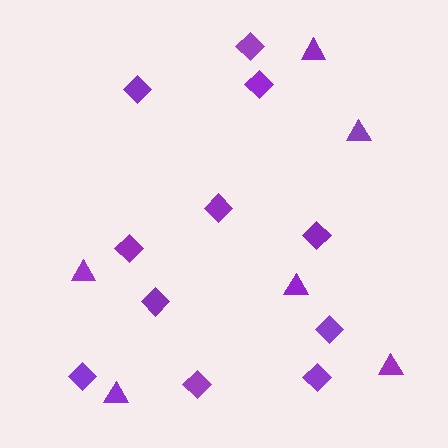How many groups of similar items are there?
There are 2 groups: one group of triangles (6) and one group of diamonds (11).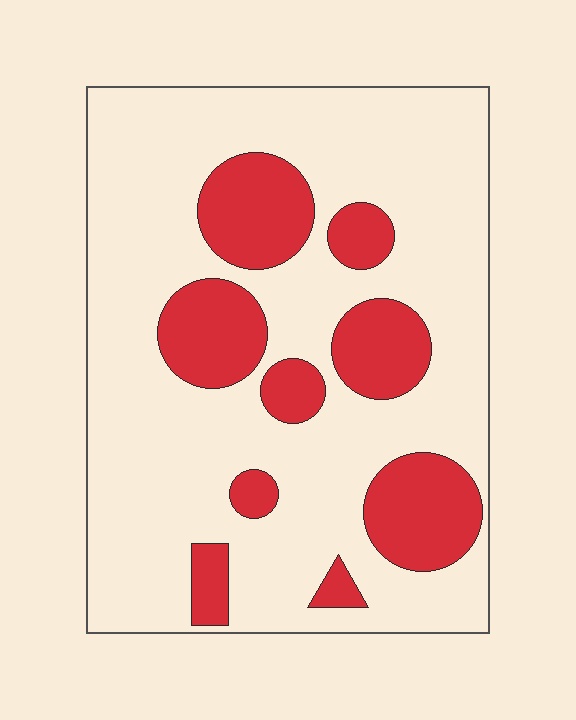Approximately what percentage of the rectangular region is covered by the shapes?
Approximately 25%.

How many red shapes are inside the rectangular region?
9.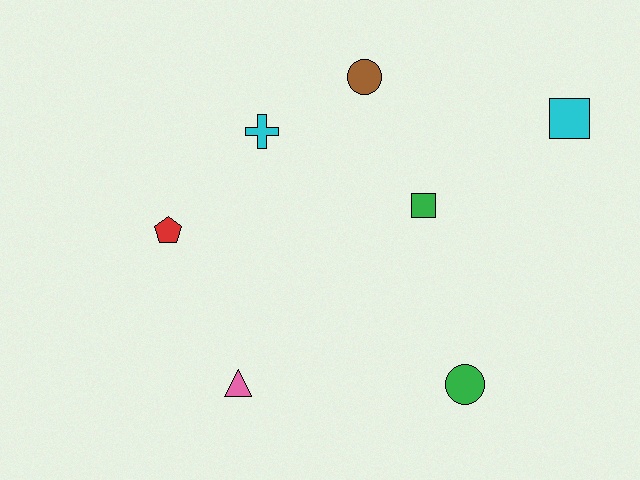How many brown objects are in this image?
There is 1 brown object.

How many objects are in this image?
There are 7 objects.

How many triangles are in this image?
There is 1 triangle.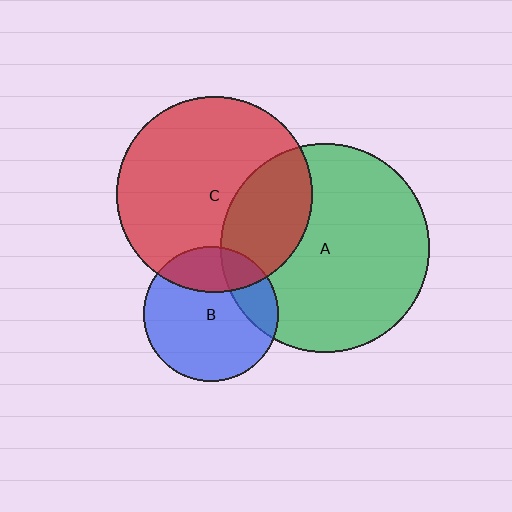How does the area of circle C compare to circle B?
Approximately 2.1 times.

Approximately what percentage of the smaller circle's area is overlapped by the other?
Approximately 30%.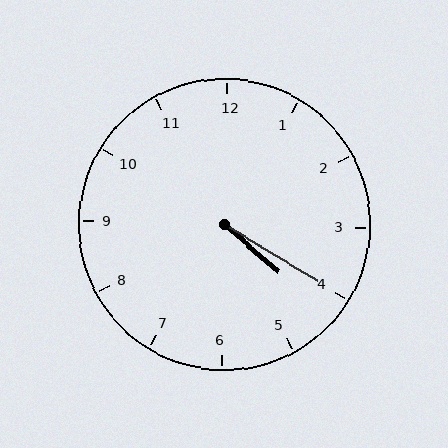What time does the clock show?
4:20.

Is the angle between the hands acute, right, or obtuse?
It is acute.